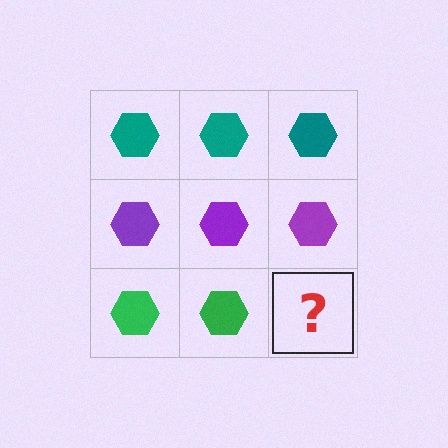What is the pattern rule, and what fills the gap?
The rule is that each row has a consistent color. The gap should be filled with a green hexagon.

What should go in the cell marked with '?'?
The missing cell should contain a green hexagon.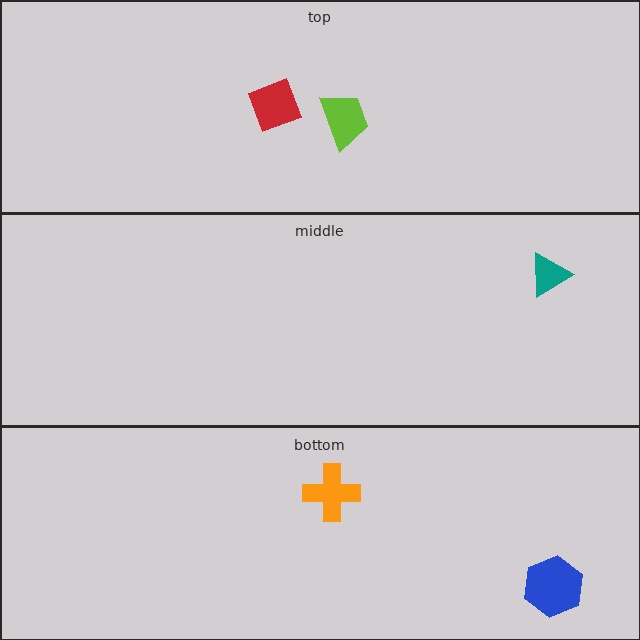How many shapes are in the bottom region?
2.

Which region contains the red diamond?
The top region.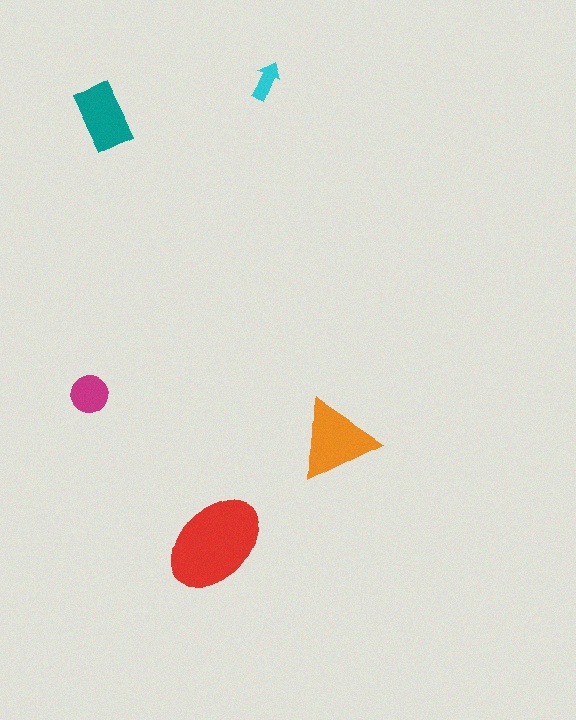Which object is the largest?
The red ellipse.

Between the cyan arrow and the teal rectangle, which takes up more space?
The teal rectangle.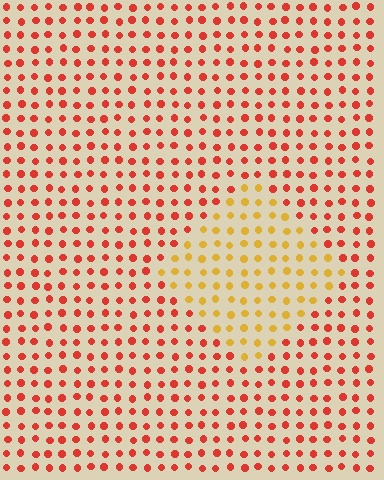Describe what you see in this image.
The image is filled with small red elements in a uniform arrangement. A diamond-shaped region is visible where the elements are tinted to a slightly different hue, forming a subtle color boundary.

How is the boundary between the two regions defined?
The boundary is defined purely by a slight shift in hue (about 42 degrees). Spacing, size, and orientation are identical on both sides.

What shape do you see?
I see a diamond.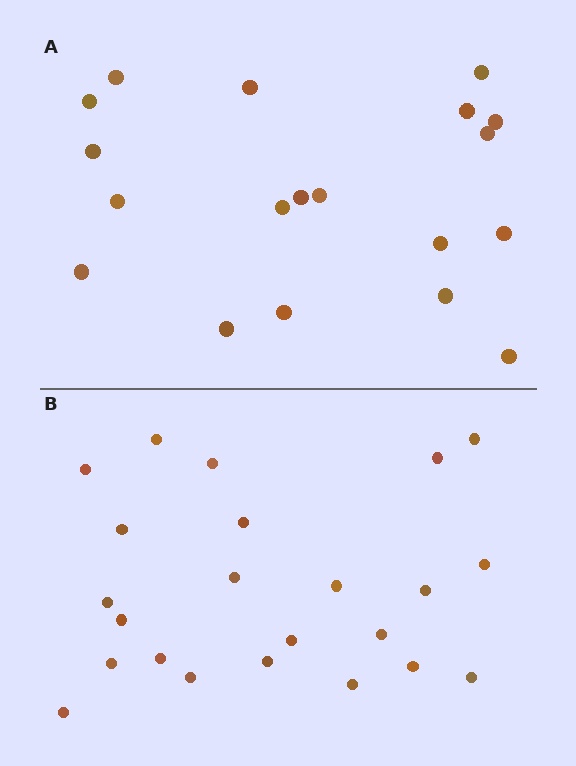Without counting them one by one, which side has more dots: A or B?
Region B (the bottom region) has more dots.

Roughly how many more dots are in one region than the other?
Region B has about 4 more dots than region A.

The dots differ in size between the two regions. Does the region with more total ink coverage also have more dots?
No. Region A has more total ink coverage because its dots are larger, but region B actually contains more individual dots. Total area can be misleading — the number of items is what matters here.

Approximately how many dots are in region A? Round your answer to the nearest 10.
About 20 dots. (The exact count is 19, which rounds to 20.)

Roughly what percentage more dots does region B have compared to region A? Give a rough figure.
About 20% more.